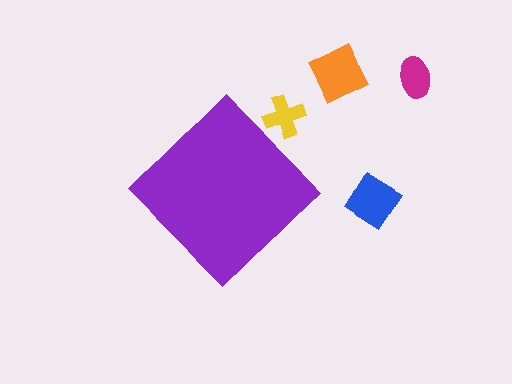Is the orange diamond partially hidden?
No, the orange diamond is fully visible.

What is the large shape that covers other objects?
A purple diamond.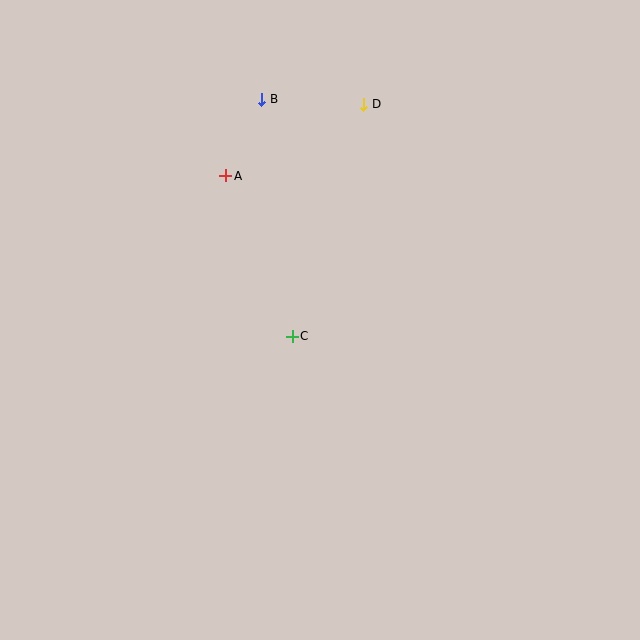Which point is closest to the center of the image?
Point C at (292, 336) is closest to the center.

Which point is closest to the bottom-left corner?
Point C is closest to the bottom-left corner.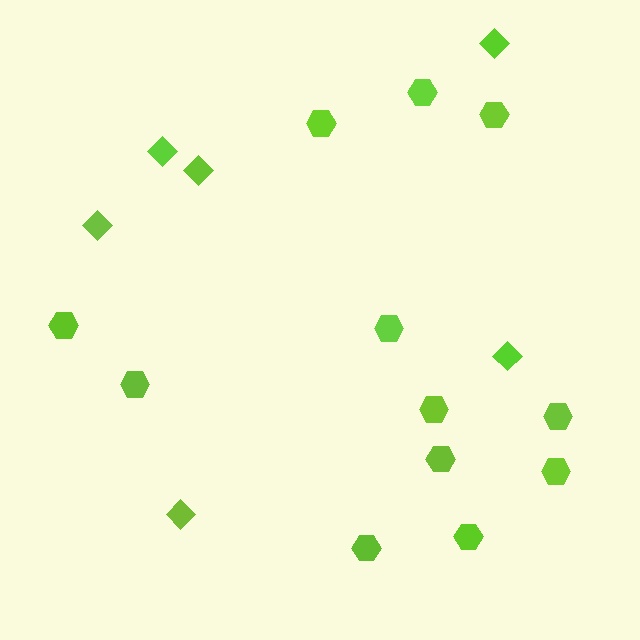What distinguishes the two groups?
There are 2 groups: one group of hexagons (12) and one group of diamonds (6).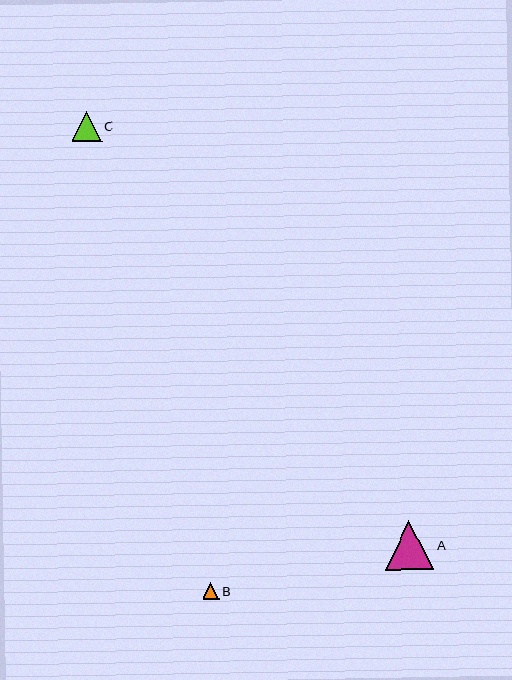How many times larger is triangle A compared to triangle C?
Triangle A is approximately 1.6 times the size of triangle C.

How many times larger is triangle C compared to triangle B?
Triangle C is approximately 1.9 times the size of triangle B.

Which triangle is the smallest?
Triangle B is the smallest with a size of approximately 16 pixels.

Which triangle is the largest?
Triangle A is the largest with a size of approximately 48 pixels.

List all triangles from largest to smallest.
From largest to smallest: A, C, B.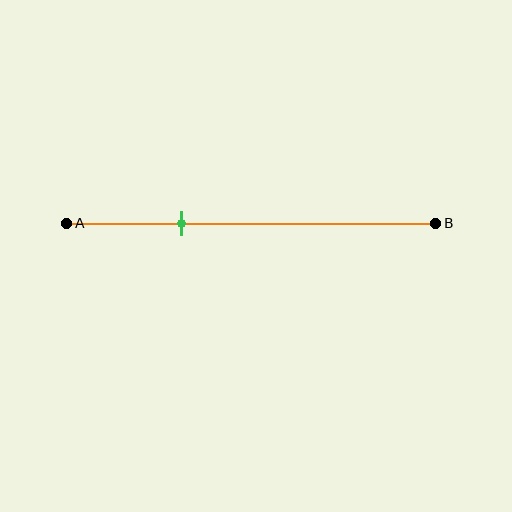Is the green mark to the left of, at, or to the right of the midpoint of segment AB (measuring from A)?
The green mark is to the left of the midpoint of segment AB.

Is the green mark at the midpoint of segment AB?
No, the mark is at about 30% from A, not at the 50% midpoint.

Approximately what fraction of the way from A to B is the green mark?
The green mark is approximately 30% of the way from A to B.